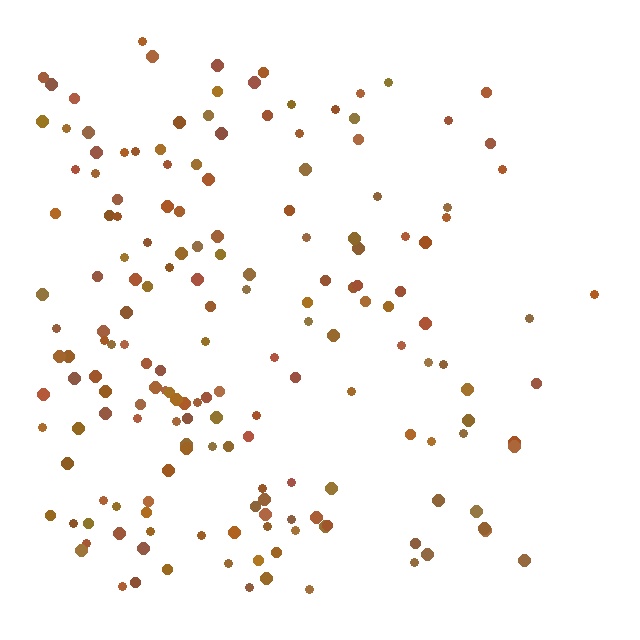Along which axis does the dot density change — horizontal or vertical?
Horizontal.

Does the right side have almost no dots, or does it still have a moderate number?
Still a moderate number, just noticeably fewer than the left.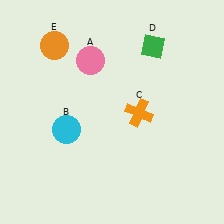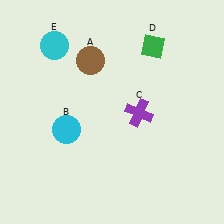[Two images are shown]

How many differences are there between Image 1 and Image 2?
There are 3 differences between the two images.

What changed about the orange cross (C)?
In Image 1, C is orange. In Image 2, it changed to purple.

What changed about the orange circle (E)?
In Image 1, E is orange. In Image 2, it changed to cyan.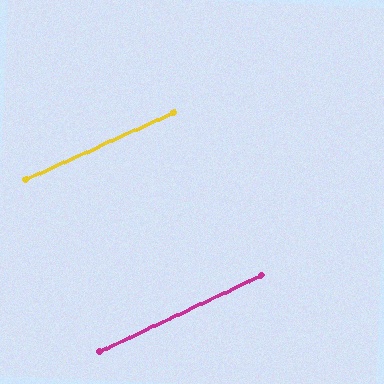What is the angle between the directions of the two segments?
Approximately 1 degree.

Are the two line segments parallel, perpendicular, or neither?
Parallel — their directions differ by only 1.2°.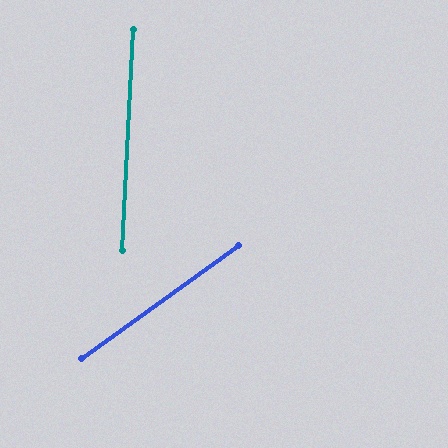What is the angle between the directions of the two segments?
Approximately 52 degrees.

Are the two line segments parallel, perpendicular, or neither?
Neither parallel nor perpendicular — they differ by about 52°.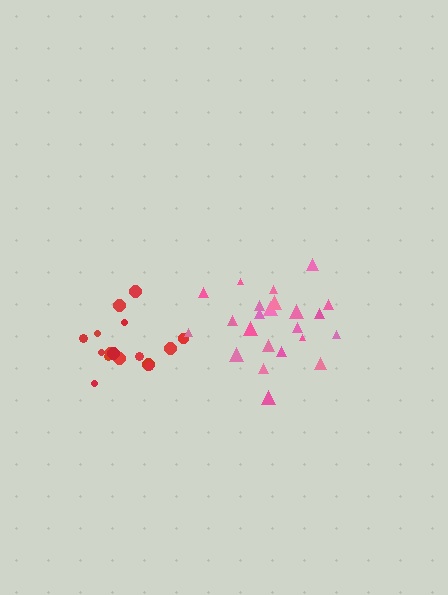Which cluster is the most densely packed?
Red.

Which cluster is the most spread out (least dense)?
Pink.